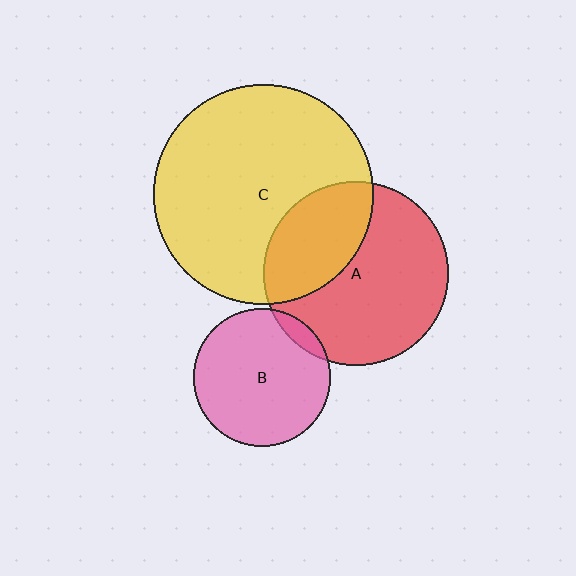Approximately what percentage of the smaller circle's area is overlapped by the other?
Approximately 5%.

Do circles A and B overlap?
Yes.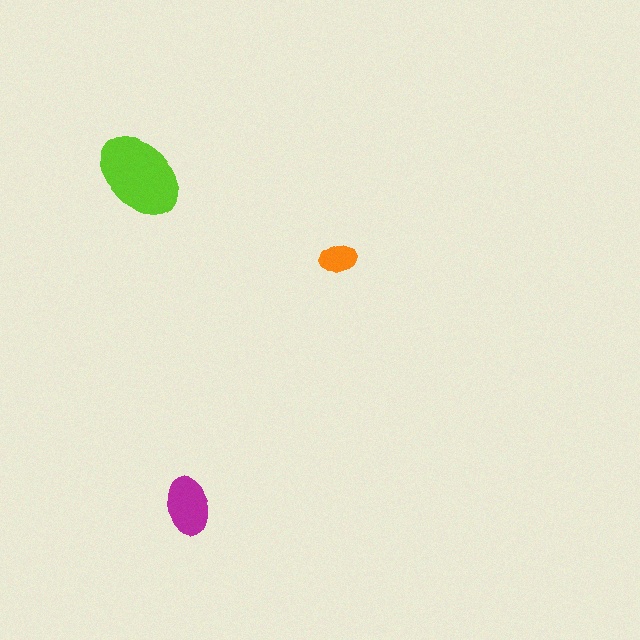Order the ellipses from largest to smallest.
the lime one, the magenta one, the orange one.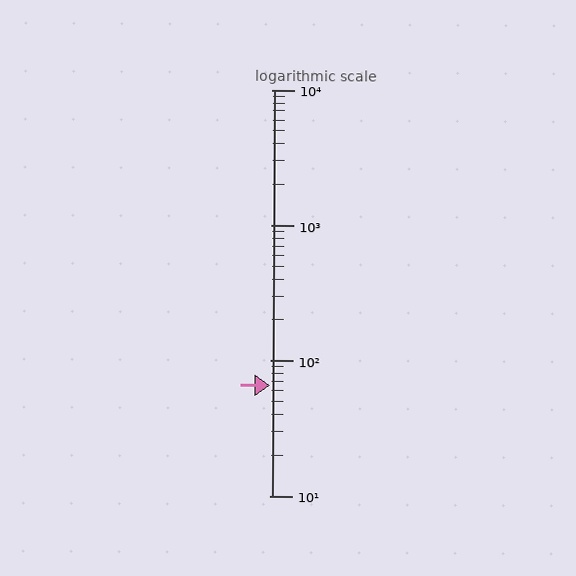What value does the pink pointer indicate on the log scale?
The pointer indicates approximately 65.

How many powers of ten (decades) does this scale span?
The scale spans 3 decades, from 10 to 10000.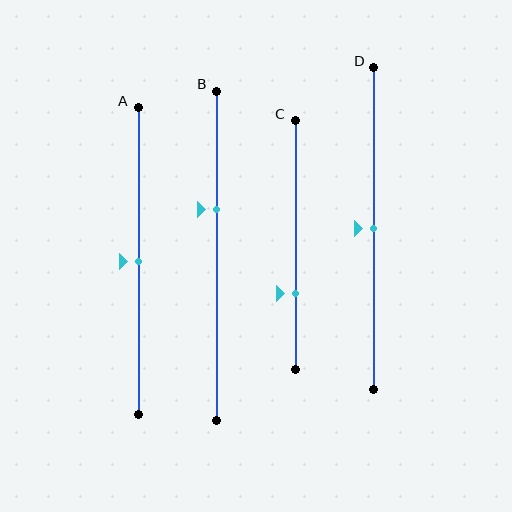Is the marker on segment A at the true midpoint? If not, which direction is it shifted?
Yes, the marker on segment A is at the true midpoint.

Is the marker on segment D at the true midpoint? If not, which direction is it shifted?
Yes, the marker on segment D is at the true midpoint.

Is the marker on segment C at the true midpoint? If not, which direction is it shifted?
No, the marker on segment C is shifted downward by about 20% of the segment length.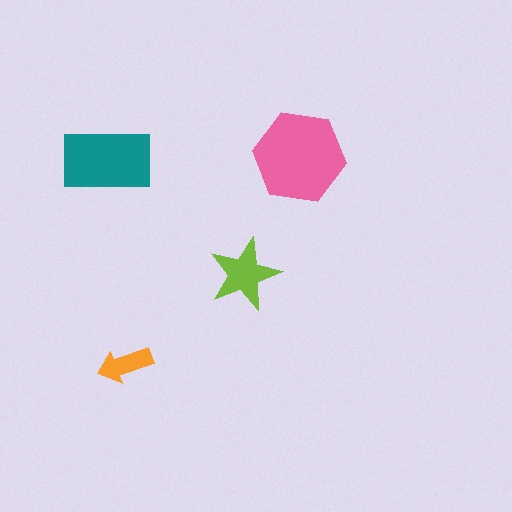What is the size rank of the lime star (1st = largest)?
3rd.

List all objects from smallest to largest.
The orange arrow, the lime star, the teal rectangle, the pink hexagon.